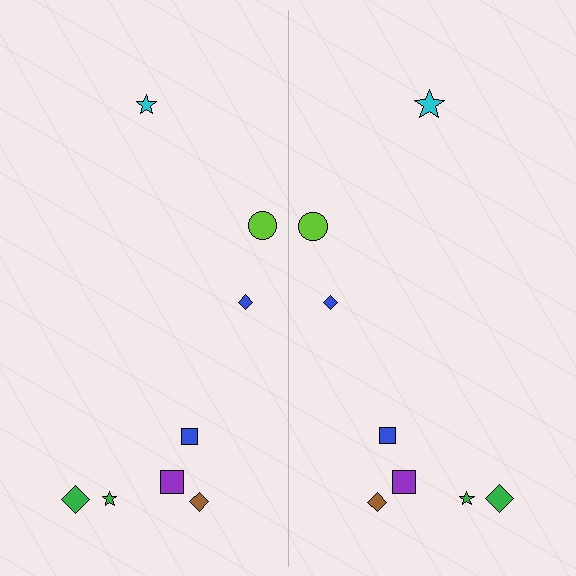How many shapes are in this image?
There are 16 shapes in this image.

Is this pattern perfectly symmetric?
No, the pattern is not perfectly symmetric. The cyan star on the right side has a different size than its mirror counterpart.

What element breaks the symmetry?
The cyan star on the right side has a different size than its mirror counterpart.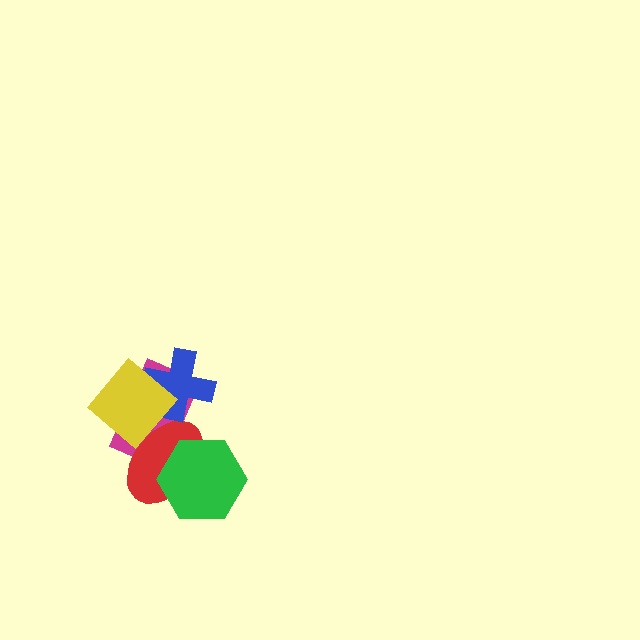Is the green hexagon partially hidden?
No, no other shape covers it.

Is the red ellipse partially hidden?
Yes, it is partially covered by another shape.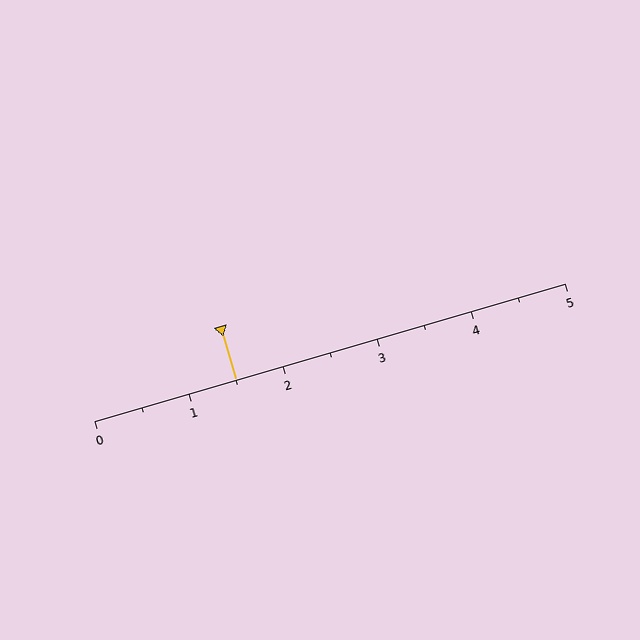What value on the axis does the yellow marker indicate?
The marker indicates approximately 1.5.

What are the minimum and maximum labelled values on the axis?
The axis runs from 0 to 5.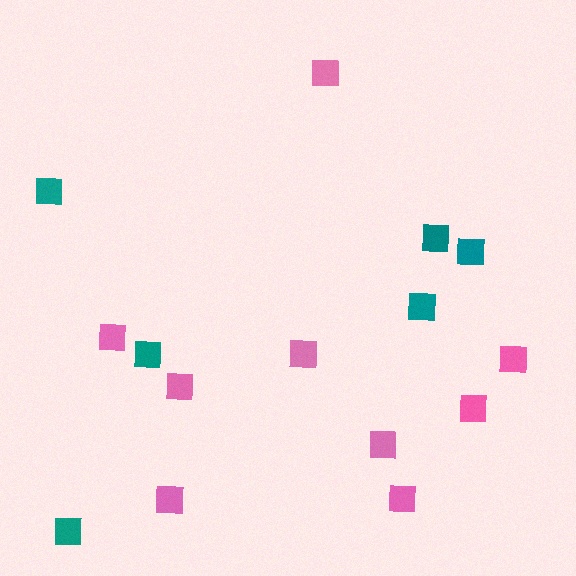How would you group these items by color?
There are 2 groups: one group of teal squares (6) and one group of pink squares (9).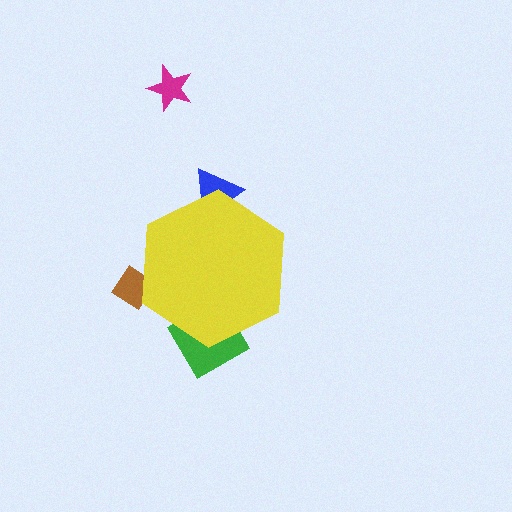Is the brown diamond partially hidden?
Yes, the brown diamond is partially hidden behind the yellow hexagon.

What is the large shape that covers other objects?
A yellow hexagon.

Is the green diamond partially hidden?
Yes, the green diamond is partially hidden behind the yellow hexagon.